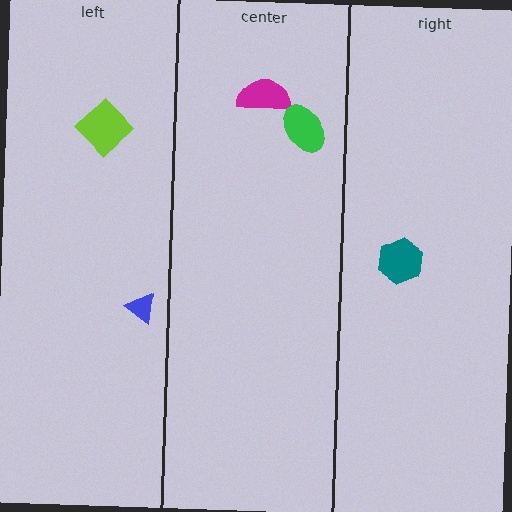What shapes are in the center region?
The magenta semicircle, the green ellipse.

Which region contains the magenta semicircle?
The center region.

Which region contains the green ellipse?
The center region.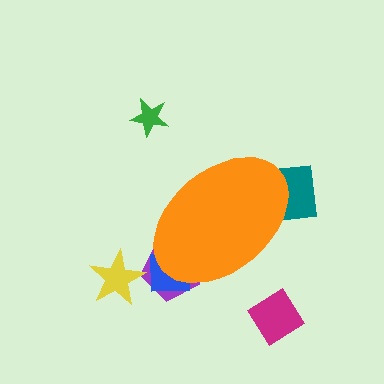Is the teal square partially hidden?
Yes, the teal square is partially hidden behind the orange ellipse.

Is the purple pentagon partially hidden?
Yes, the purple pentagon is partially hidden behind the orange ellipse.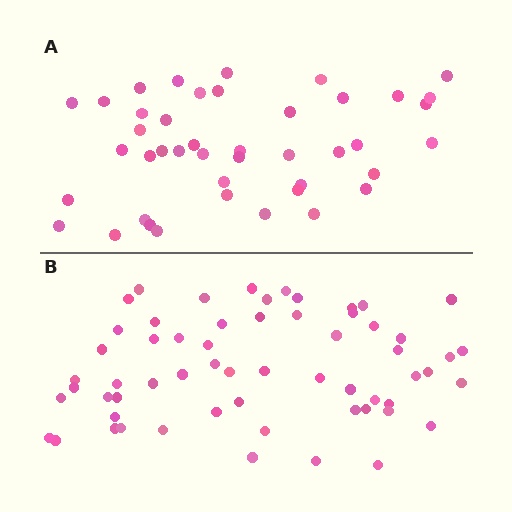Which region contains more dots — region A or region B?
Region B (the bottom region) has more dots.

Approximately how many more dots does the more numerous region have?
Region B has approximately 15 more dots than region A.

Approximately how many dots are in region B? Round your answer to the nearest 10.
About 60 dots.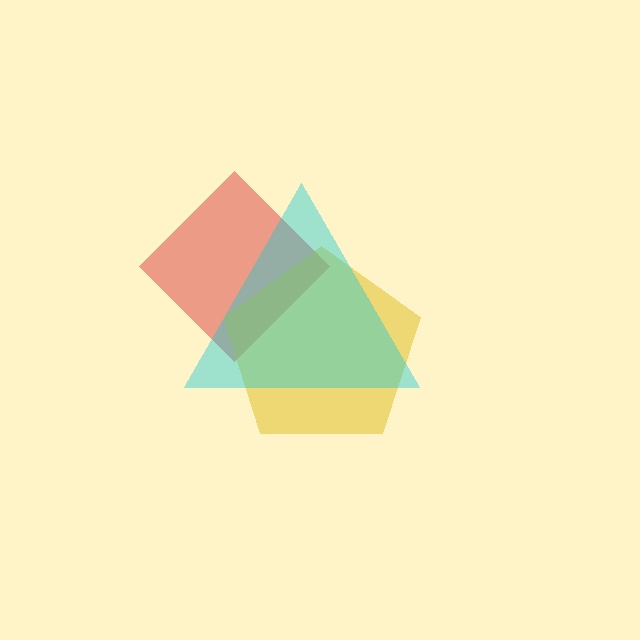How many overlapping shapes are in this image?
There are 3 overlapping shapes in the image.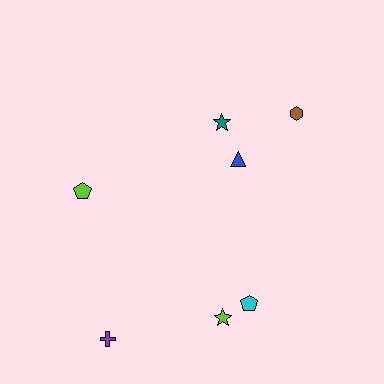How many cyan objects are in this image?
There is 1 cyan object.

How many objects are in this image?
There are 7 objects.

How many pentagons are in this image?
There are 2 pentagons.